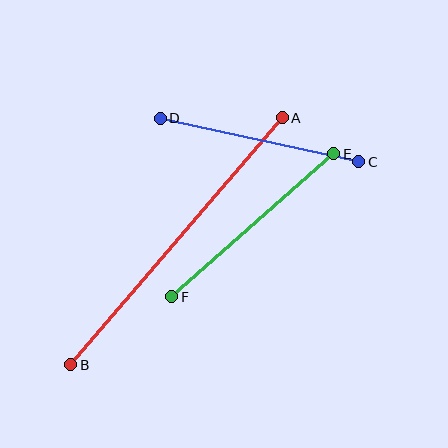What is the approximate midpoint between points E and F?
The midpoint is at approximately (253, 225) pixels.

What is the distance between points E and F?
The distance is approximately 217 pixels.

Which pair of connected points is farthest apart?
Points A and B are farthest apart.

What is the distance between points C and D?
The distance is approximately 203 pixels.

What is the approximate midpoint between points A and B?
The midpoint is at approximately (177, 241) pixels.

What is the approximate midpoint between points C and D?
The midpoint is at approximately (260, 140) pixels.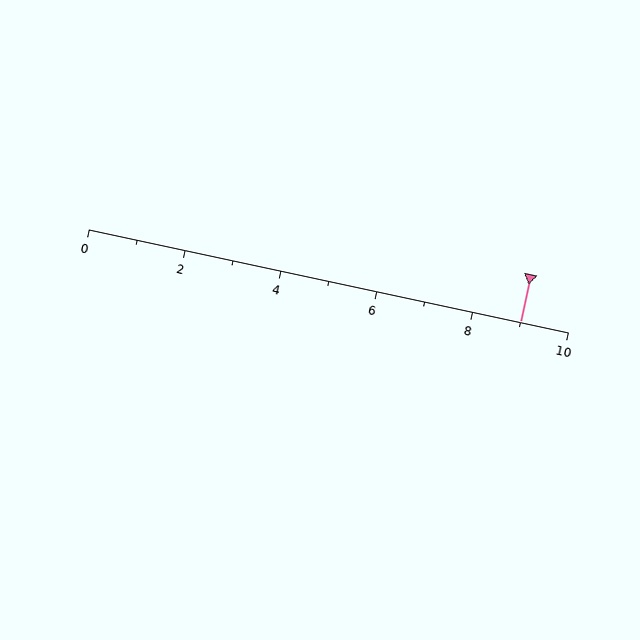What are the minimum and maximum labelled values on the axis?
The axis runs from 0 to 10.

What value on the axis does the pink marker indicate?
The marker indicates approximately 9.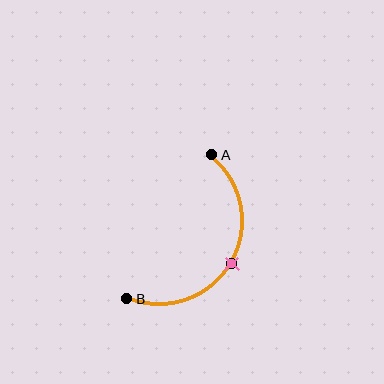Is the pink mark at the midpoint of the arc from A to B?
Yes. The pink mark lies on the arc at equal arc-length from both A and B — it is the arc midpoint.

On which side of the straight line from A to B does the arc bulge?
The arc bulges to the right of the straight line connecting A and B.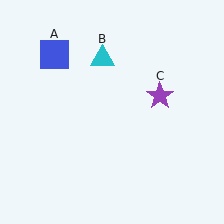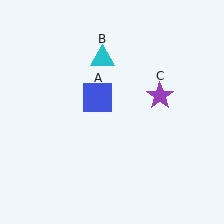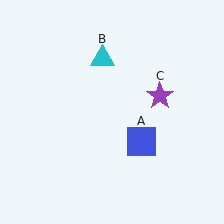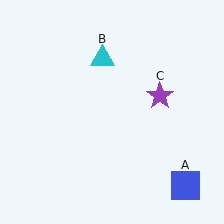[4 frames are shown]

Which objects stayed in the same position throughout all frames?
Cyan triangle (object B) and purple star (object C) remained stationary.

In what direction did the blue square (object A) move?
The blue square (object A) moved down and to the right.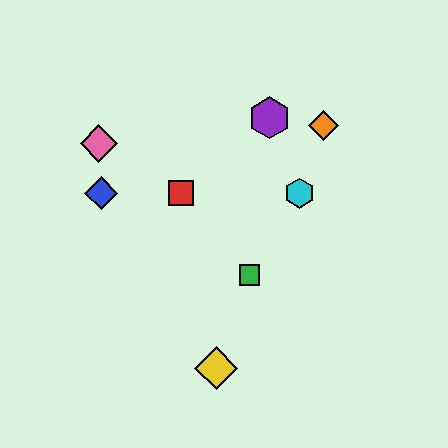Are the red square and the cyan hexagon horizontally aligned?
Yes, both are at y≈193.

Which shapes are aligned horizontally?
The red square, the blue diamond, the cyan hexagon are aligned horizontally.